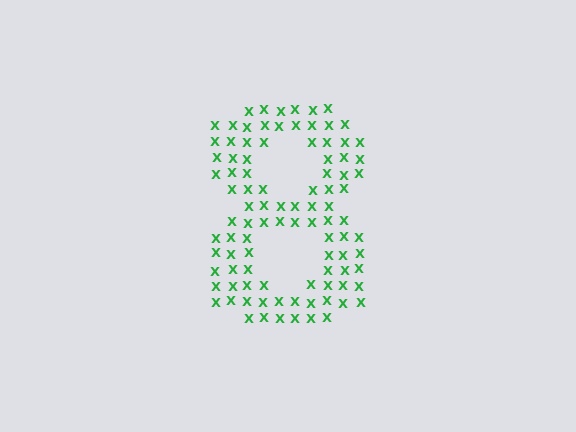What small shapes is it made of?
It is made of small letter X's.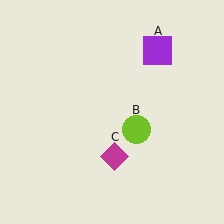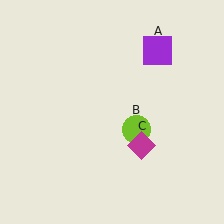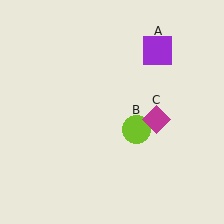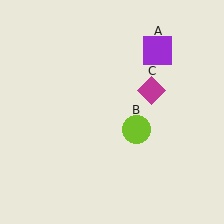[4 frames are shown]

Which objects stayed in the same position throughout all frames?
Purple square (object A) and lime circle (object B) remained stationary.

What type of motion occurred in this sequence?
The magenta diamond (object C) rotated counterclockwise around the center of the scene.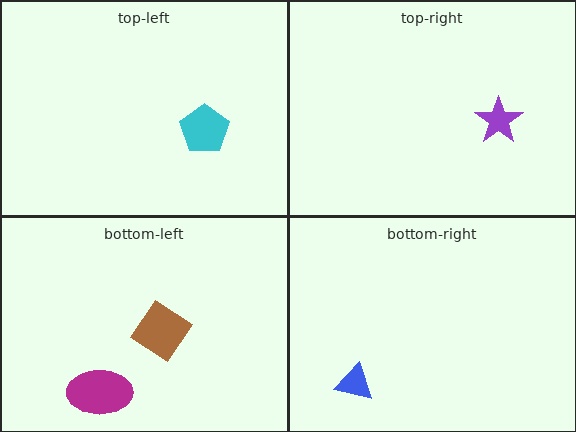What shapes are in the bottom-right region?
The blue triangle.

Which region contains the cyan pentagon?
The top-left region.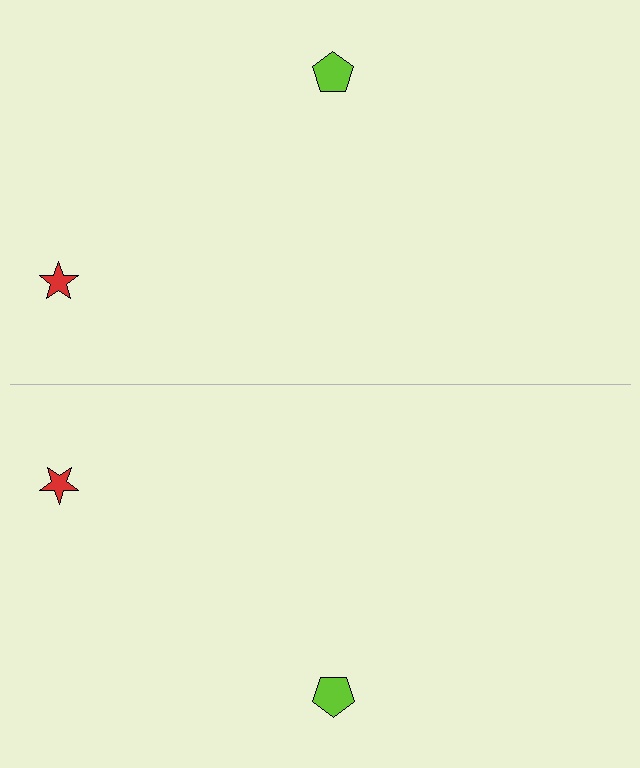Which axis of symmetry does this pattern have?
The pattern has a horizontal axis of symmetry running through the center of the image.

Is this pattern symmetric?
Yes, this pattern has bilateral (reflection) symmetry.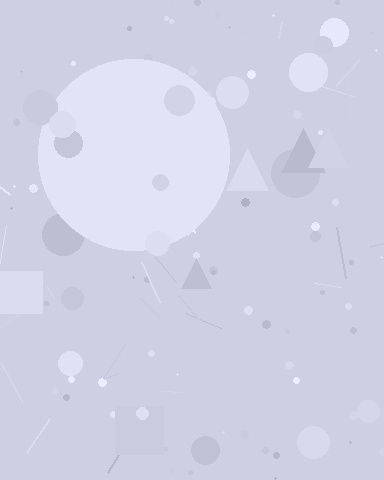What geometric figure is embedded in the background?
A circle is embedded in the background.